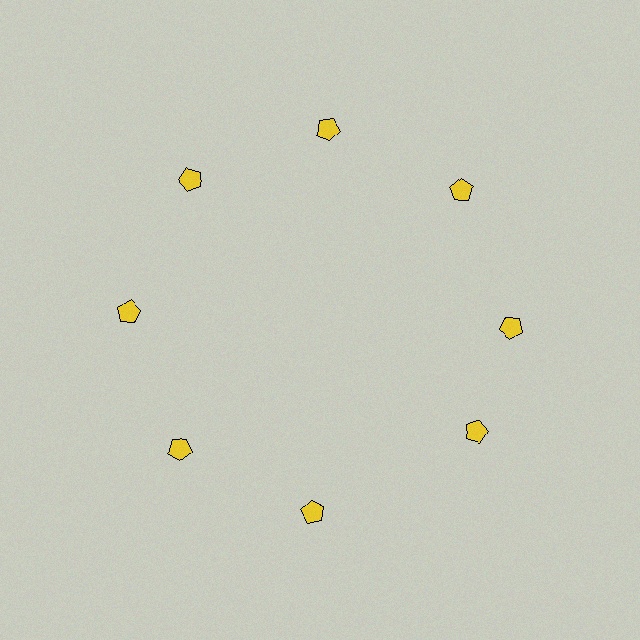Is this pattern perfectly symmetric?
No. The 8 yellow pentagons are arranged in a ring, but one element near the 4 o'clock position is rotated out of alignment along the ring, breaking the 8-fold rotational symmetry.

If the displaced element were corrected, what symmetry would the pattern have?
It would have 8-fold rotational symmetry — the pattern would map onto itself every 45 degrees.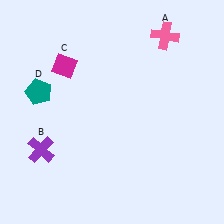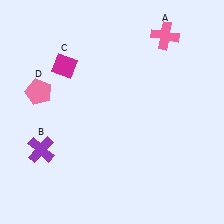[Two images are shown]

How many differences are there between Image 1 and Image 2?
There is 1 difference between the two images.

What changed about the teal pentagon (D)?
In Image 1, D is teal. In Image 2, it changed to pink.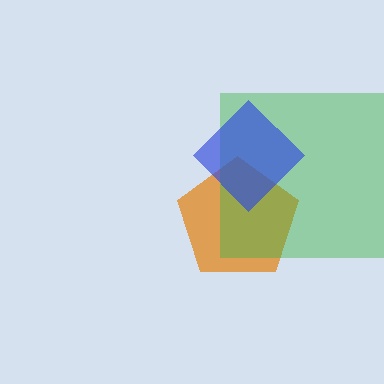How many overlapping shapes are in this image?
There are 3 overlapping shapes in the image.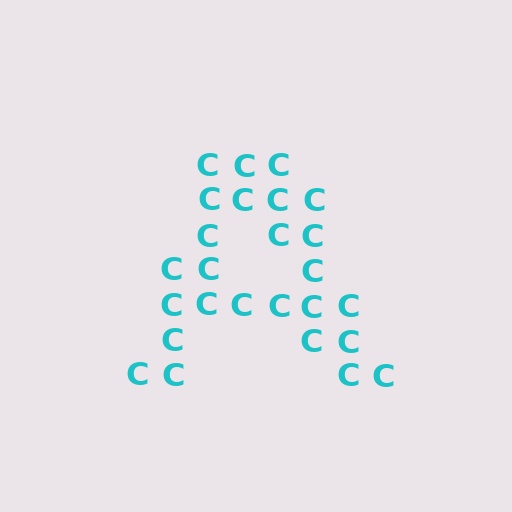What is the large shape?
The large shape is the letter A.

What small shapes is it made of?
It is made of small letter C's.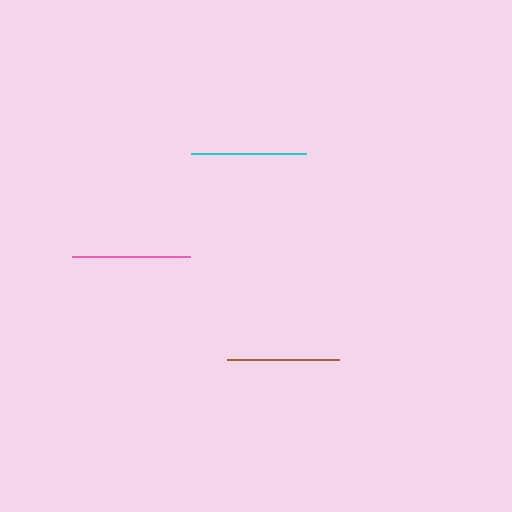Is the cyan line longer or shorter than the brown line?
The cyan line is longer than the brown line.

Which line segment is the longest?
The pink line is the longest at approximately 118 pixels.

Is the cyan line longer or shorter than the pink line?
The pink line is longer than the cyan line.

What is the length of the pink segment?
The pink segment is approximately 118 pixels long.